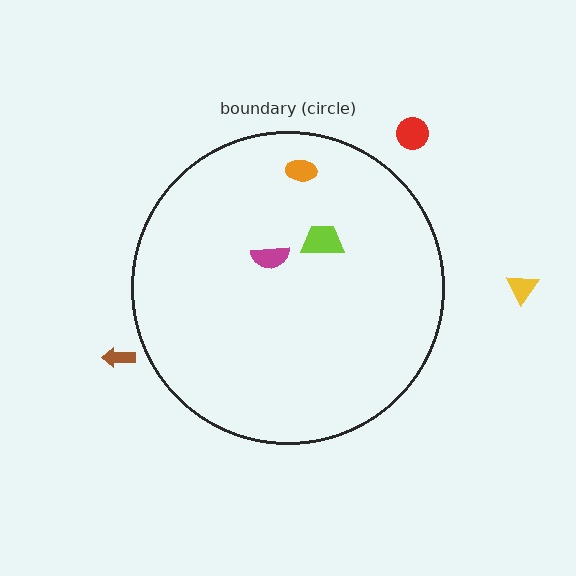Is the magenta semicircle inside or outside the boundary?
Inside.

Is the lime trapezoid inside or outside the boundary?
Inside.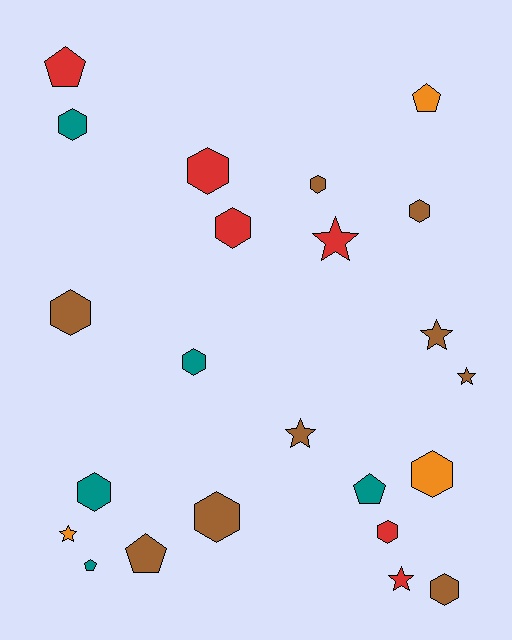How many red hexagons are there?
There are 3 red hexagons.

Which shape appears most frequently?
Hexagon, with 12 objects.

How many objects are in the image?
There are 23 objects.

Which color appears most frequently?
Brown, with 9 objects.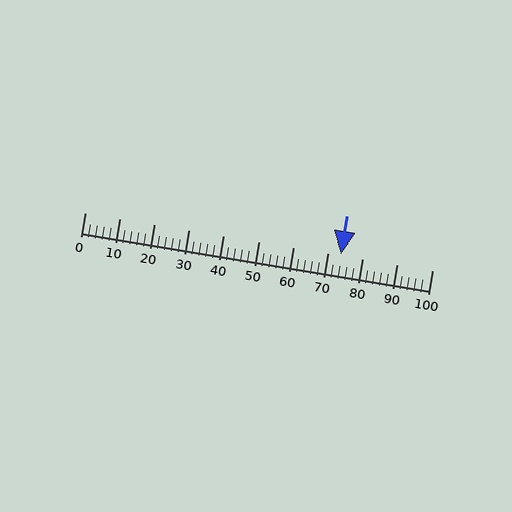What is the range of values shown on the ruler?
The ruler shows values from 0 to 100.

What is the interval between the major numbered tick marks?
The major tick marks are spaced 10 units apart.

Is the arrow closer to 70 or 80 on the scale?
The arrow is closer to 70.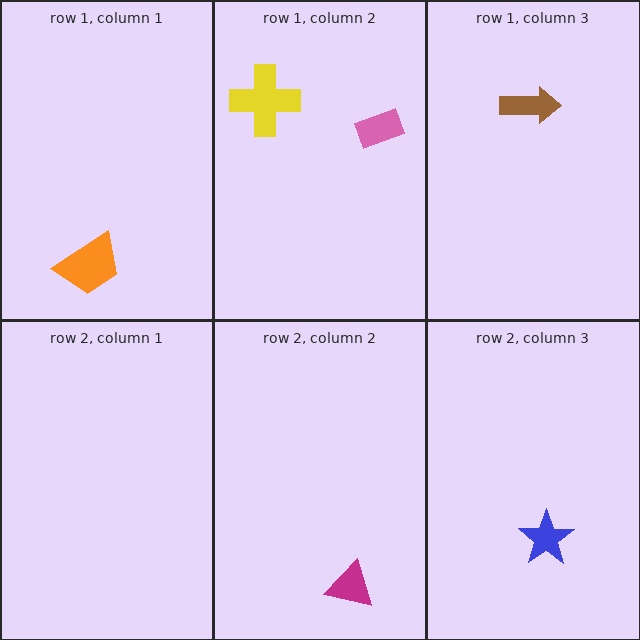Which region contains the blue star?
The row 2, column 3 region.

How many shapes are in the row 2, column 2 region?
1.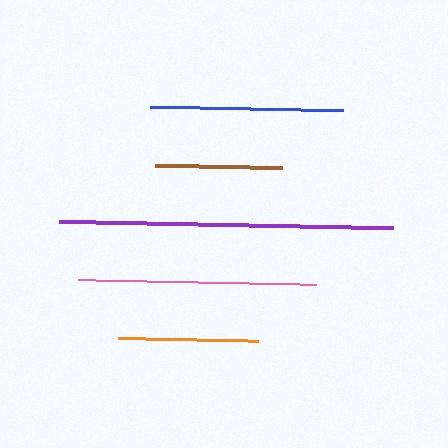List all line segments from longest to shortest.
From longest to shortest: purple, pink, blue, orange, brown.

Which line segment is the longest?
The purple line is the longest at approximately 334 pixels.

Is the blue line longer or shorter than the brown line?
The blue line is longer than the brown line.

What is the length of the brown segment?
The brown segment is approximately 127 pixels long.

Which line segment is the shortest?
The brown line is the shortest at approximately 127 pixels.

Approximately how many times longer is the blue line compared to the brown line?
The blue line is approximately 1.5 times the length of the brown line.